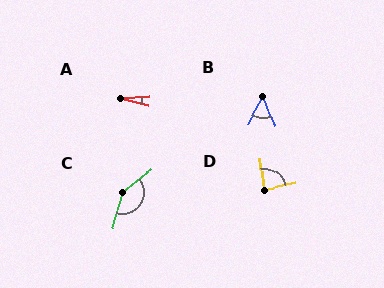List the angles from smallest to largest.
A (19°), B (50°), D (85°), C (143°).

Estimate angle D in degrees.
Approximately 85 degrees.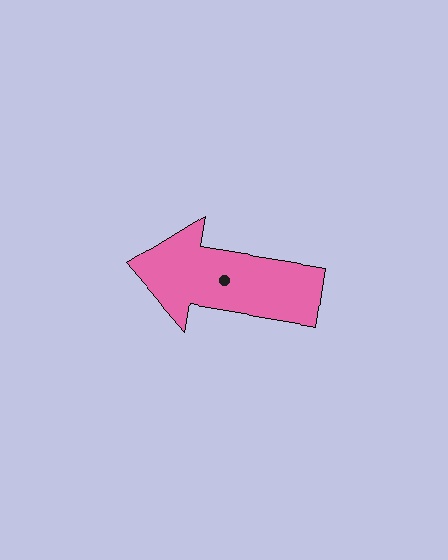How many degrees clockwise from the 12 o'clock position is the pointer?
Approximately 279 degrees.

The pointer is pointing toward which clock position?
Roughly 9 o'clock.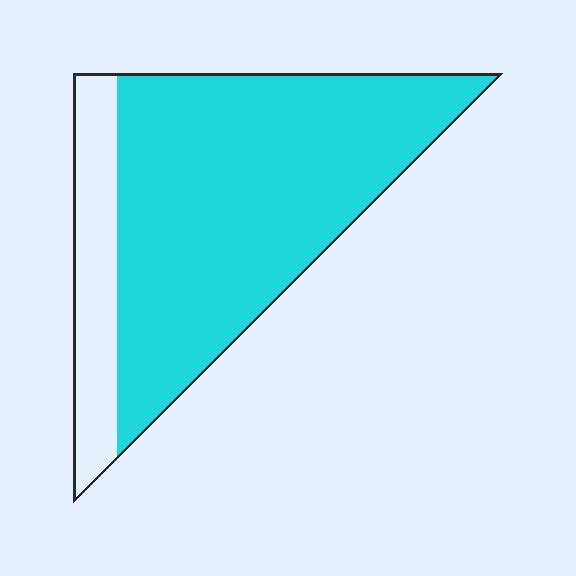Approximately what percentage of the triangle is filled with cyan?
Approximately 80%.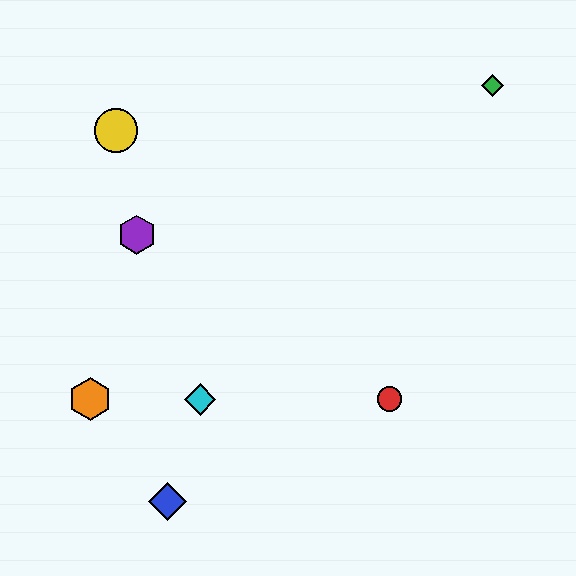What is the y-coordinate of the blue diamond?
The blue diamond is at y≈501.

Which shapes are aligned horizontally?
The red circle, the orange hexagon, the cyan diamond are aligned horizontally.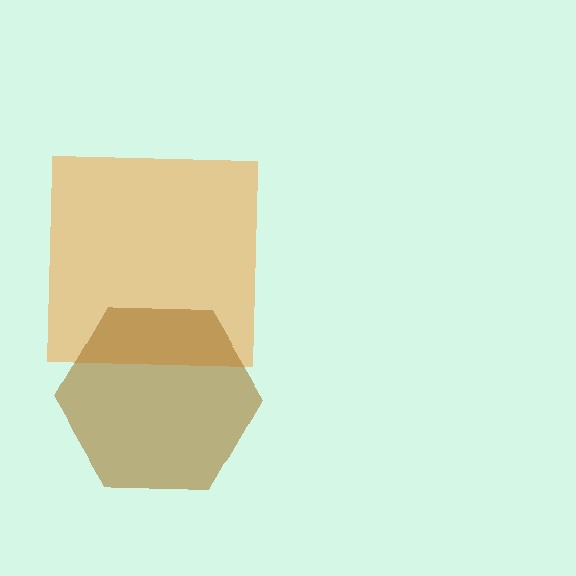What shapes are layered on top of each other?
The layered shapes are: an orange square, a brown hexagon.